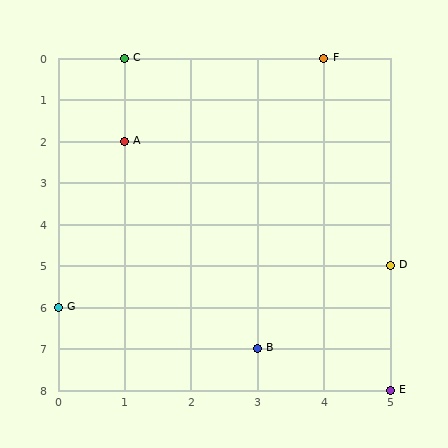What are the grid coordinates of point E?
Point E is at grid coordinates (5, 8).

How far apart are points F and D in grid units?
Points F and D are 1 column and 5 rows apart (about 5.1 grid units diagonally).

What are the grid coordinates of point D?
Point D is at grid coordinates (5, 5).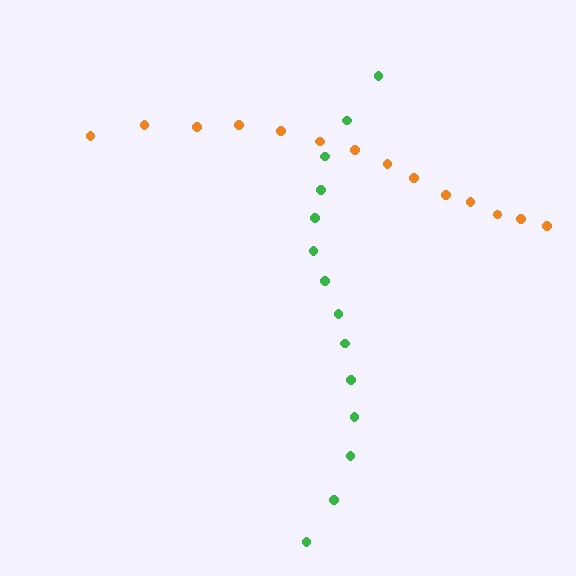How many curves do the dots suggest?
There are 2 distinct paths.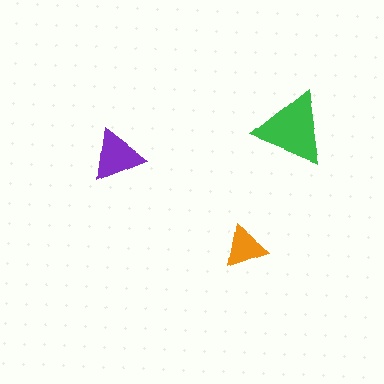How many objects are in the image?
There are 3 objects in the image.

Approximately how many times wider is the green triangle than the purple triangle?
About 1.5 times wider.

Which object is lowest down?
The orange triangle is bottommost.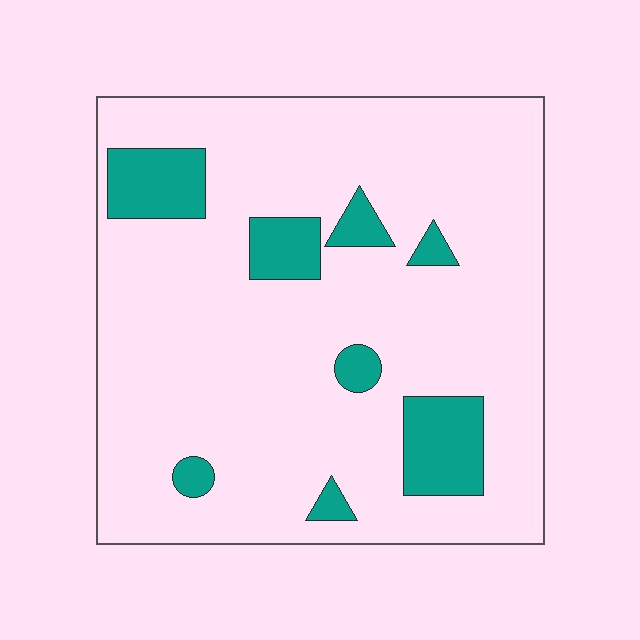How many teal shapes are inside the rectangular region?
8.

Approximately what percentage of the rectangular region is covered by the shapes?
Approximately 15%.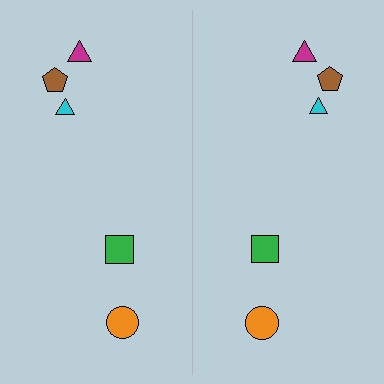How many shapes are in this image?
There are 10 shapes in this image.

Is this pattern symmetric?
Yes, this pattern has bilateral (reflection) symmetry.